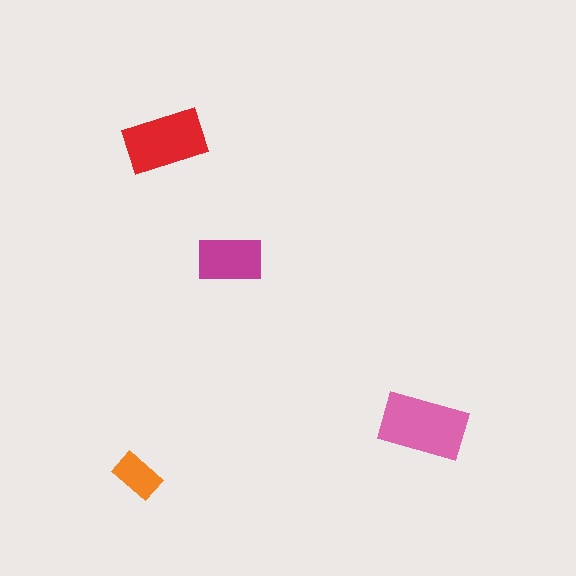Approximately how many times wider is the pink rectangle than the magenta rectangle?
About 1.5 times wider.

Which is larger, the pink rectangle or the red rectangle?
The pink one.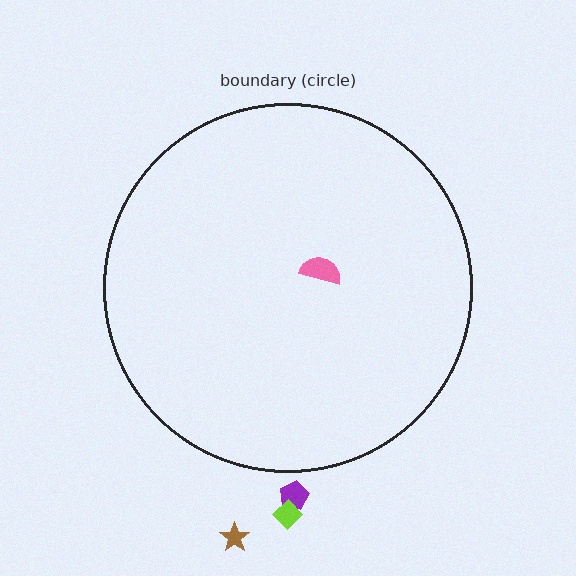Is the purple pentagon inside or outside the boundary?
Outside.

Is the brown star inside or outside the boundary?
Outside.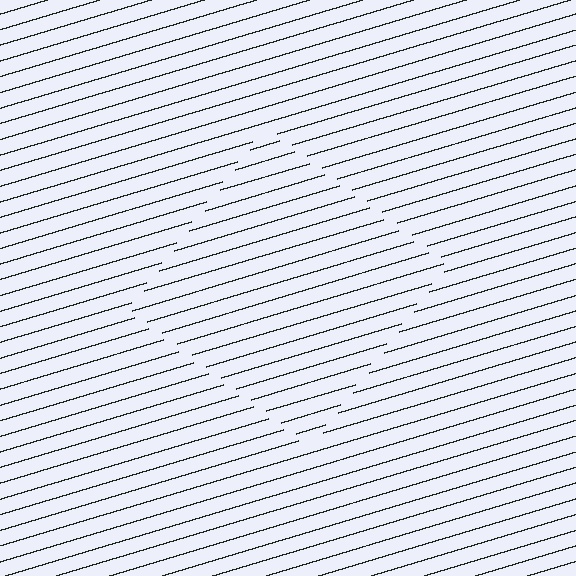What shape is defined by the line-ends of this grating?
An illusory square. The interior of the shape contains the same grating, shifted by half a period — the contour is defined by the phase discontinuity where line-ends from the inner and outer gratings abut.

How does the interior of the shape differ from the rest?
The interior of the shape contains the same grating, shifted by half a period — the contour is defined by the phase discontinuity where line-ends from the inner and outer gratings abut.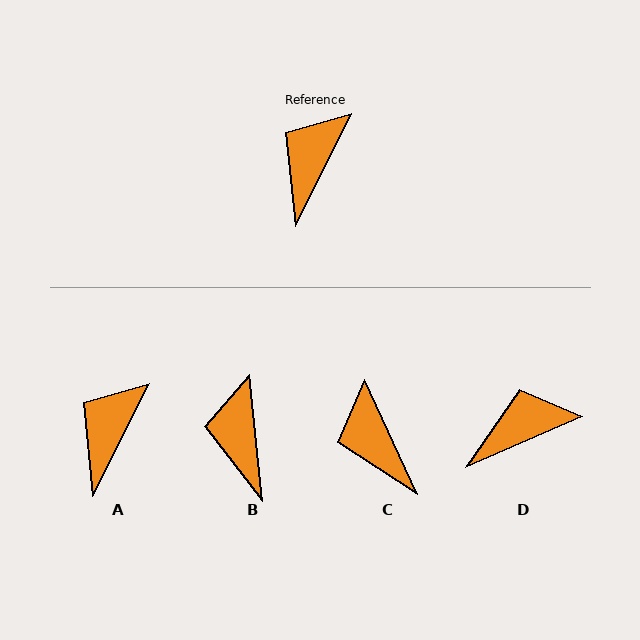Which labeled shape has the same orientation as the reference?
A.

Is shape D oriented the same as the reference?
No, it is off by about 40 degrees.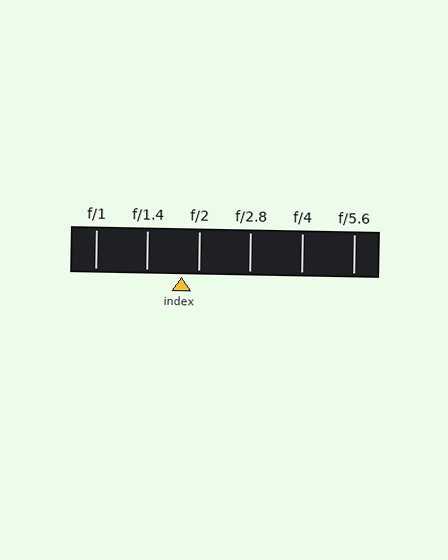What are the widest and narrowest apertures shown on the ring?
The widest aperture shown is f/1 and the narrowest is f/5.6.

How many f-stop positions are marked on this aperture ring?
There are 6 f-stop positions marked.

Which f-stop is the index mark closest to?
The index mark is closest to f/2.